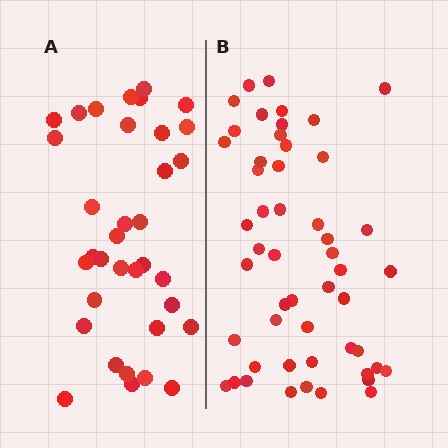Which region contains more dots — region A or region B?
Region B (the right region) has more dots.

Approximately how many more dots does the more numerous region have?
Region B has approximately 15 more dots than region A.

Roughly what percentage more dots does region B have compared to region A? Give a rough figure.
About 45% more.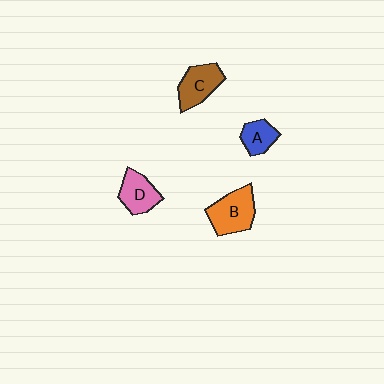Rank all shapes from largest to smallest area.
From largest to smallest: B (orange), C (brown), D (pink), A (blue).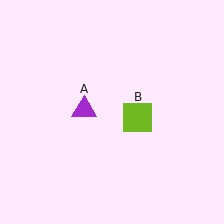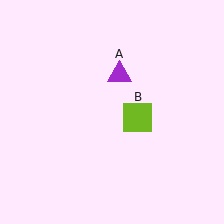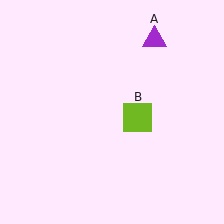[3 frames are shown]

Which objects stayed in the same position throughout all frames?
Lime square (object B) remained stationary.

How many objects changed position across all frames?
1 object changed position: purple triangle (object A).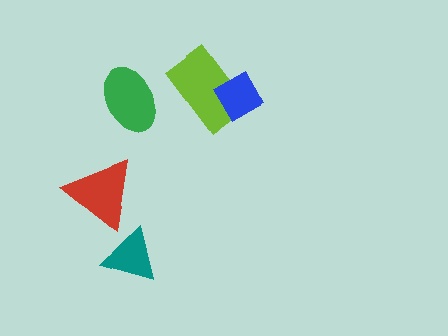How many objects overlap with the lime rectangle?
1 object overlaps with the lime rectangle.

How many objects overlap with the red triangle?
0 objects overlap with the red triangle.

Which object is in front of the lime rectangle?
The blue diamond is in front of the lime rectangle.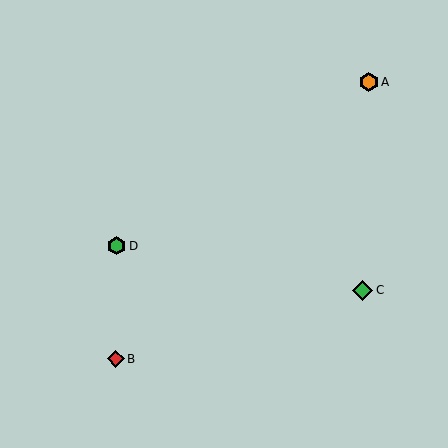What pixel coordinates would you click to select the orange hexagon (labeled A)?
Click at (369, 82) to select the orange hexagon A.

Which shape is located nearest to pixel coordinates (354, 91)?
The orange hexagon (labeled A) at (369, 82) is nearest to that location.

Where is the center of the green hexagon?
The center of the green hexagon is at (117, 246).